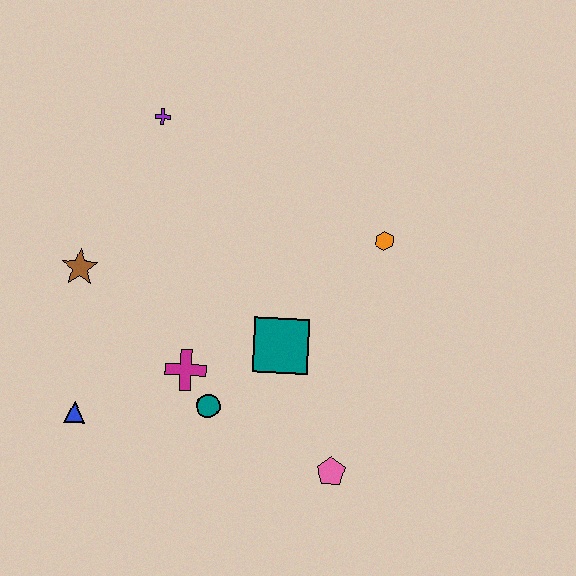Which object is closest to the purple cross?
The brown star is closest to the purple cross.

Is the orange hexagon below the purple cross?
Yes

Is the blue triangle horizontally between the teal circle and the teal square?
No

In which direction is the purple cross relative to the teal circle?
The purple cross is above the teal circle.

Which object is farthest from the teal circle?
The purple cross is farthest from the teal circle.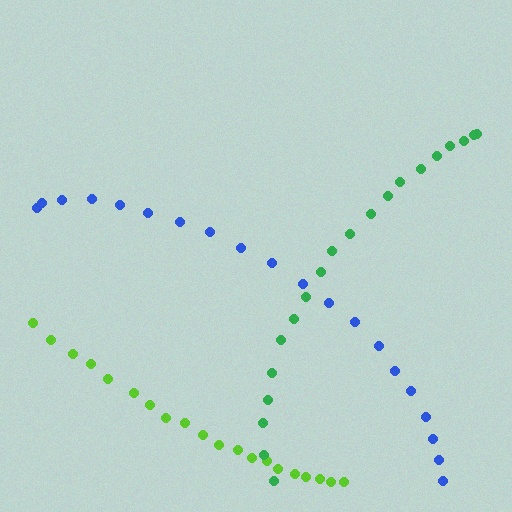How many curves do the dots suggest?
There are 3 distinct paths.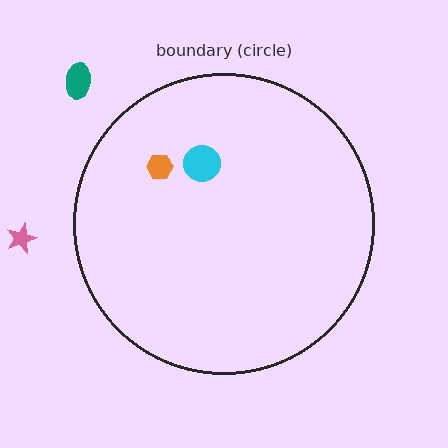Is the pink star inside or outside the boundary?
Outside.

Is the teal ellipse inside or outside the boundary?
Outside.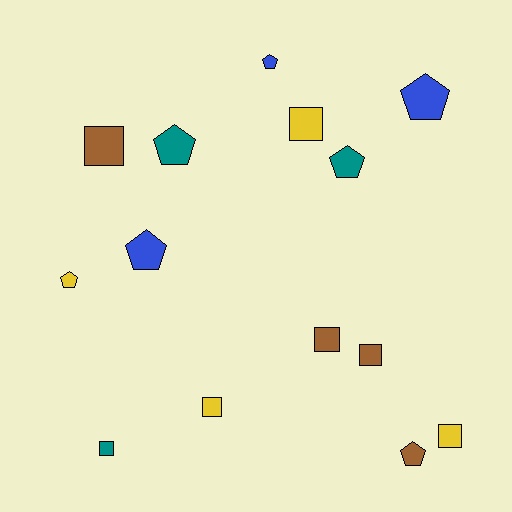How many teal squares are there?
There is 1 teal square.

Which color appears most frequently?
Yellow, with 4 objects.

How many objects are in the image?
There are 14 objects.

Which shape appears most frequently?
Square, with 7 objects.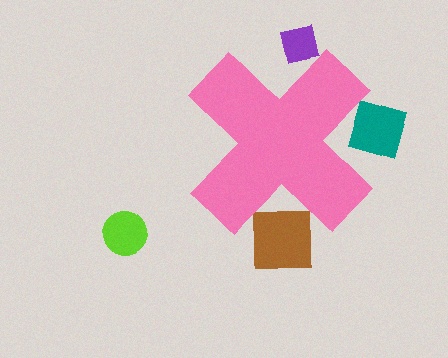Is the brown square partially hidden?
Yes, the brown square is partially hidden behind the pink cross.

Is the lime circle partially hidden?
No, the lime circle is fully visible.